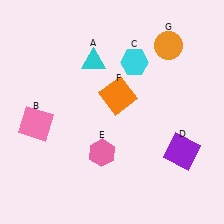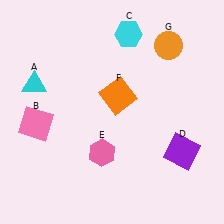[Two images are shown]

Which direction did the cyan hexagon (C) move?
The cyan hexagon (C) moved up.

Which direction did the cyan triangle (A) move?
The cyan triangle (A) moved left.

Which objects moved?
The objects that moved are: the cyan triangle (A), the cyan hexagon (C).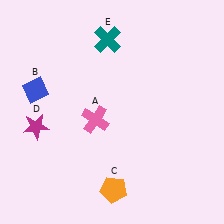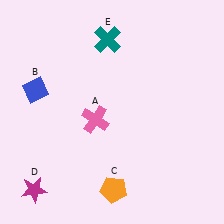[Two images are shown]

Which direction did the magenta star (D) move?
The magenta star (D) moved down.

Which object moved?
The magenta star (D) moved down.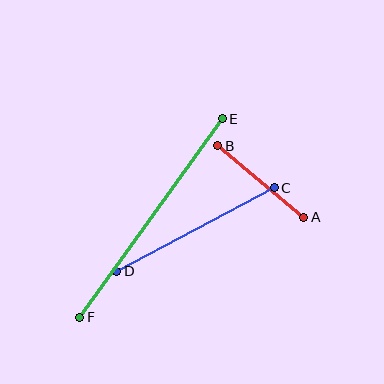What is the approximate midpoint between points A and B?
The midpoint is at approximately (261, 182) pixels.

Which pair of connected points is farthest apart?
Points E and F are farthest apart.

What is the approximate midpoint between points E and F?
The midpoint is at approximately (151, 218) pixels.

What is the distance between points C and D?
The distance is approximately 178 pixels.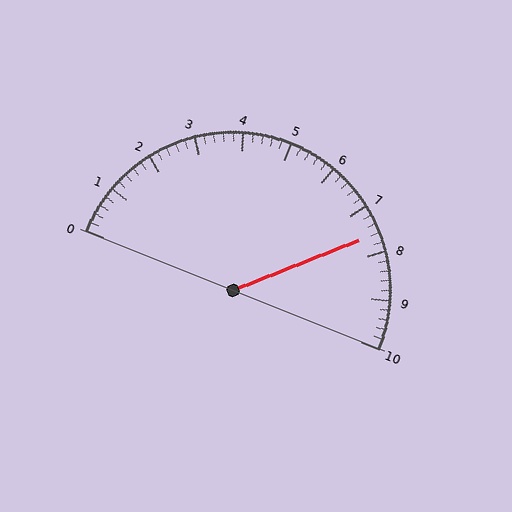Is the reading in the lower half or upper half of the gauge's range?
The reading is in the upper half of the range (0 to 10).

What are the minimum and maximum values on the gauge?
The gauge ranges from 0 to 10.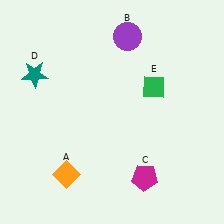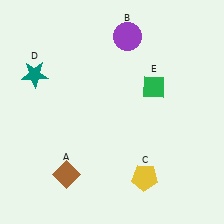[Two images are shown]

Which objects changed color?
A changed from orange to brown. C changed from magenta to yellow.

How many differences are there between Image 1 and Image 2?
There are 2 differences between the two images.